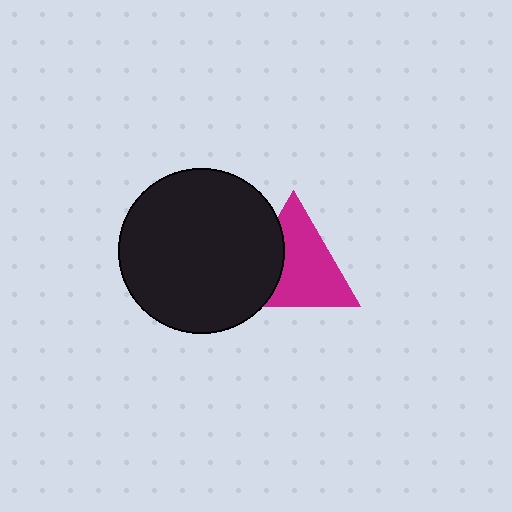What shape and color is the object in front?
The object in front is a black circle.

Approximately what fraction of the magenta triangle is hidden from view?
Roughly 32% of the magenta triangle is hidden behind the black circle.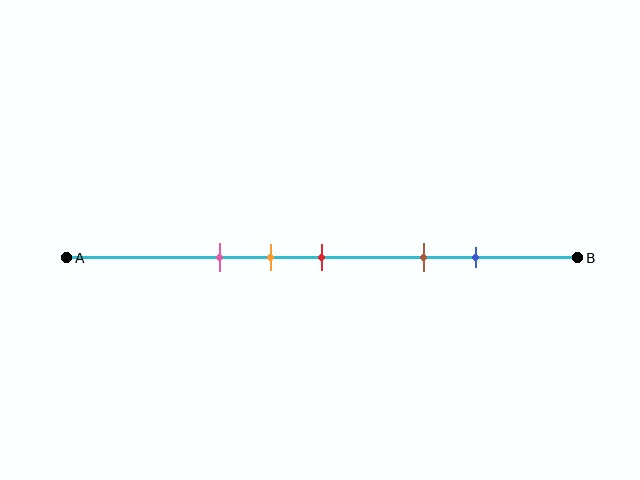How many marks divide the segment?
There are 5 marks dividing the segment.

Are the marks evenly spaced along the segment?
No, the marks are not evenly spaced.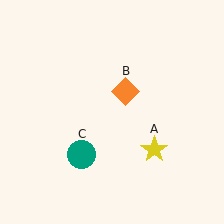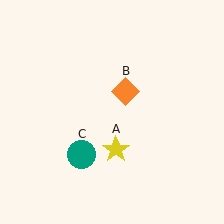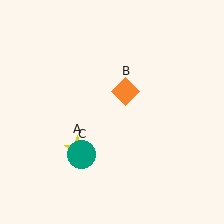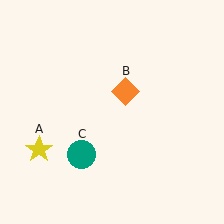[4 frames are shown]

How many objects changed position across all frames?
1 object changed position: yellow star (object A).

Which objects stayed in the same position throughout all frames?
Orange diamond (object B) and teal circle (object C) remained stationary.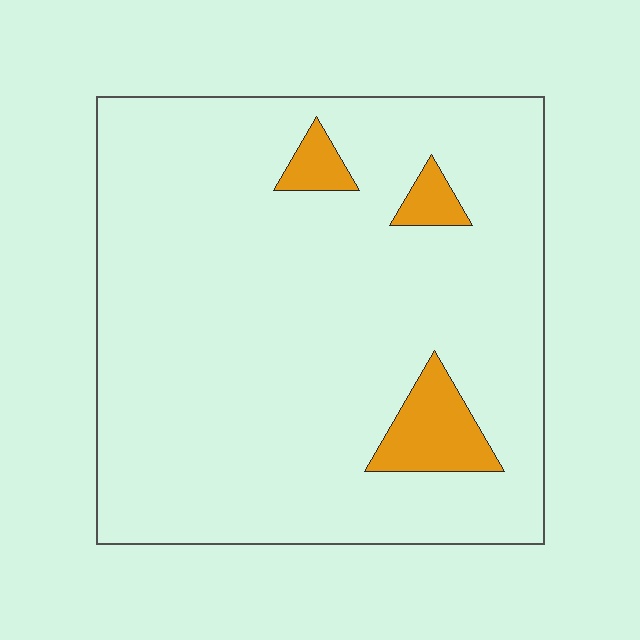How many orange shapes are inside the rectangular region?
3.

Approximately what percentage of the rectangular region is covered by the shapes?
Approximately 5%.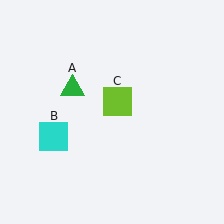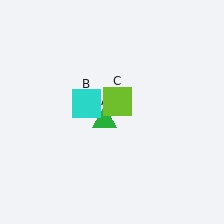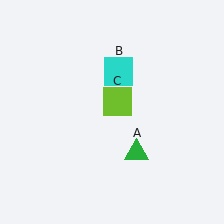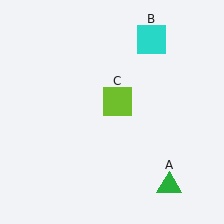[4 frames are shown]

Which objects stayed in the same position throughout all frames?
Lime square (object C) remained stationary.